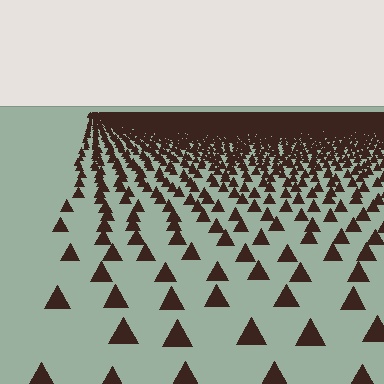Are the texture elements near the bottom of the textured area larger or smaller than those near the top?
Larger. Near the bottom, elements are closer to the viewer and appear at a bigger on-screen size.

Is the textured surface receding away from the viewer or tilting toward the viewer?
The surface is receding away from the viewer. Texture elements get smaller and denser toward the top.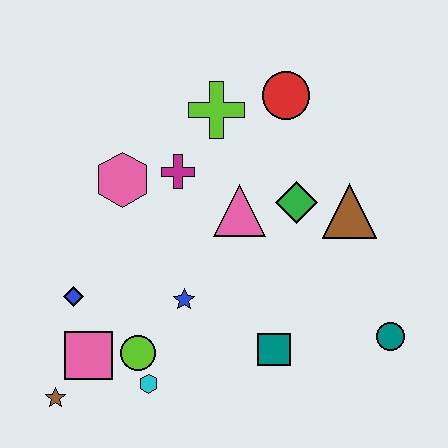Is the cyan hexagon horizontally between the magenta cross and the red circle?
No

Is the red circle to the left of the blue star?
No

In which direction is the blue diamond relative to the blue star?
The blue diamond is to the left of the blue star.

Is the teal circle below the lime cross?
Yes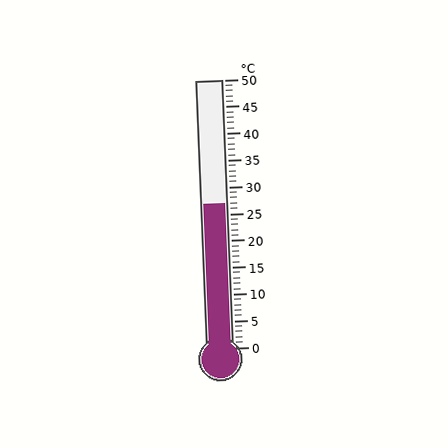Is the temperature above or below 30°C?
The temperature is below 30°C.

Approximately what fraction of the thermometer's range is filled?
The thermometer is filled to approximately 55% of its range.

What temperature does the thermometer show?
The thermometer shows approximately 27°C.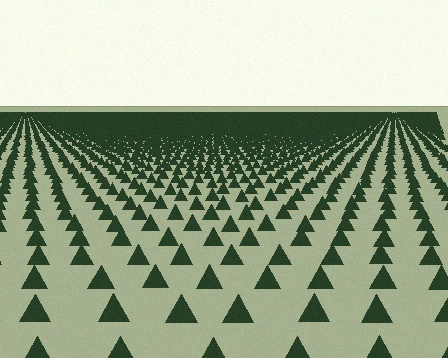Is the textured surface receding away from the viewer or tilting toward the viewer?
The surface is receding away from the viewer. Texture elements get smaller and denser toward the top.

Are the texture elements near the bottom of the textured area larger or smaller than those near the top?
Larger. Near the bottom, elements are closer to the viewer and appear at a bigger on-screen size.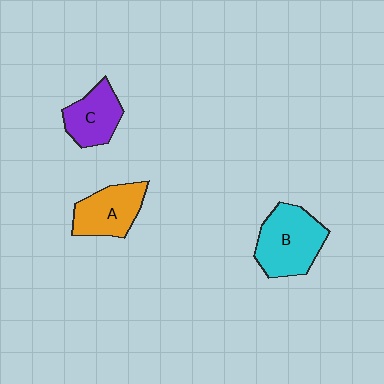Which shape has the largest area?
Shape B (cyan).